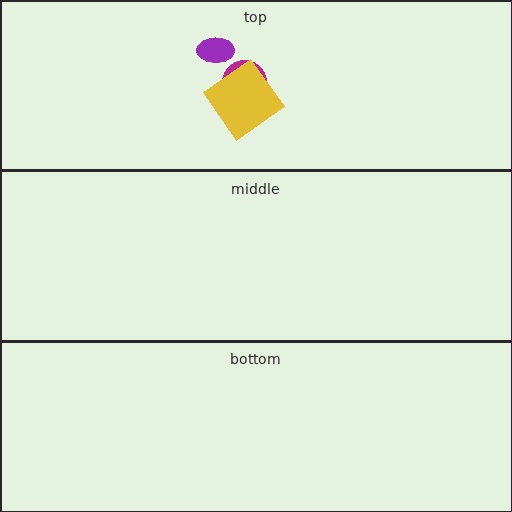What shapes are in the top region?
The magenta circle, the yellow diamond, the purple ellipse.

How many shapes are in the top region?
3.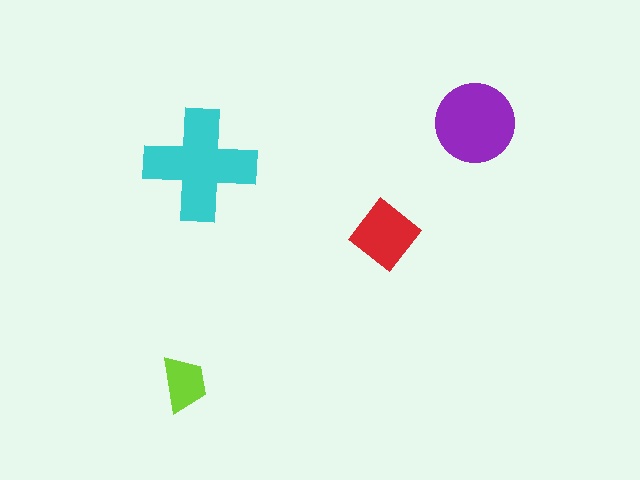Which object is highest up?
The purple circle is topmost.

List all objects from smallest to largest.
The lime trapezoid, the red diamond, the purple circle, the cyan cross.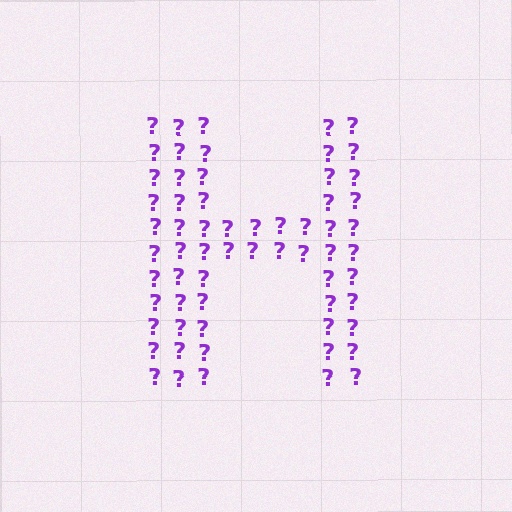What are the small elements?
The small elements are question marks.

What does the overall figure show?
The overall figure shows the letter H.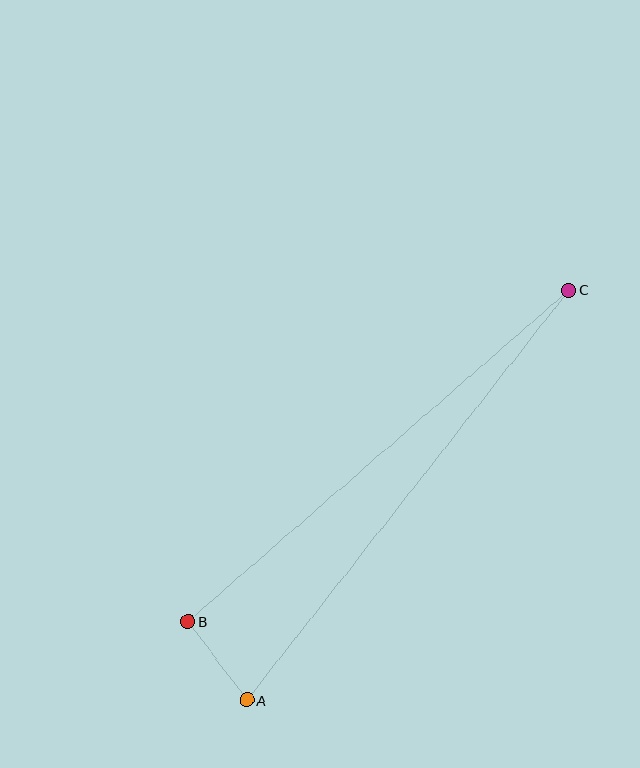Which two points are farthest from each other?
Points A and C are farthest from each other.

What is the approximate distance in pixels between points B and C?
The distance between B and C is approximately 505 pixels.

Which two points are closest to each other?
Points A and B are closest to each other.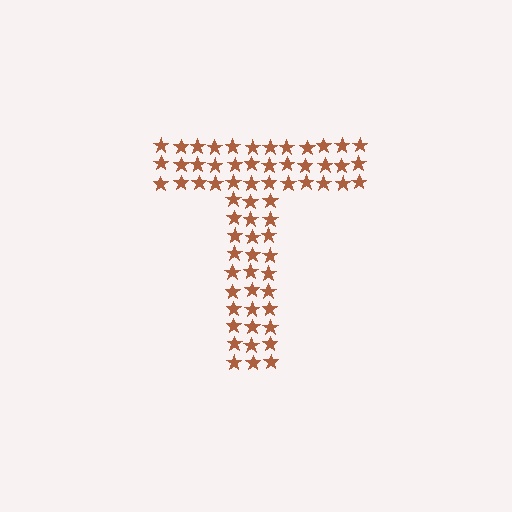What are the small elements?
The small elements are stars.